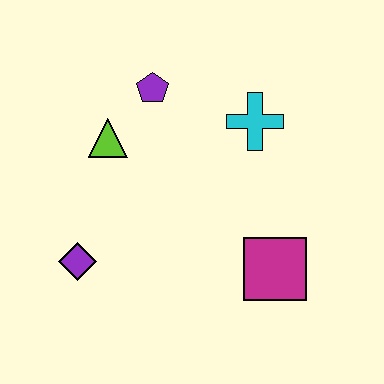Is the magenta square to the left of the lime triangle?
No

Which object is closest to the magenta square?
The cyan cross is closest to the magenta square.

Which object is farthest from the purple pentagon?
The magenta square is farthest from the purple pentagon.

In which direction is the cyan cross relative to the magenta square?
The cyan cross is above the magenta square.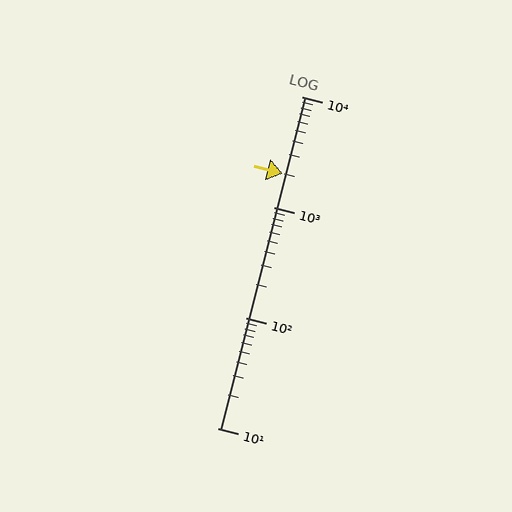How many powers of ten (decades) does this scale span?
The scale spans 3 decades, from 10 to 10000.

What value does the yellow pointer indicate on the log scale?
The pointer indicates approximately 2000.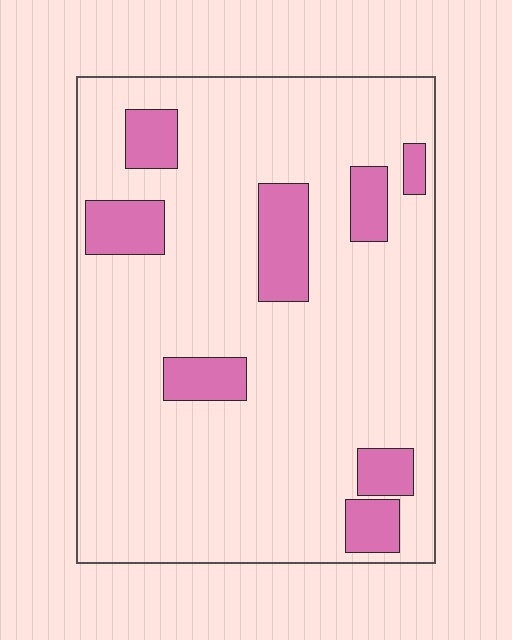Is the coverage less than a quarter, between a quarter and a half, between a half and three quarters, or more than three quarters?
Less than a quarter.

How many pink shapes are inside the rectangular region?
8.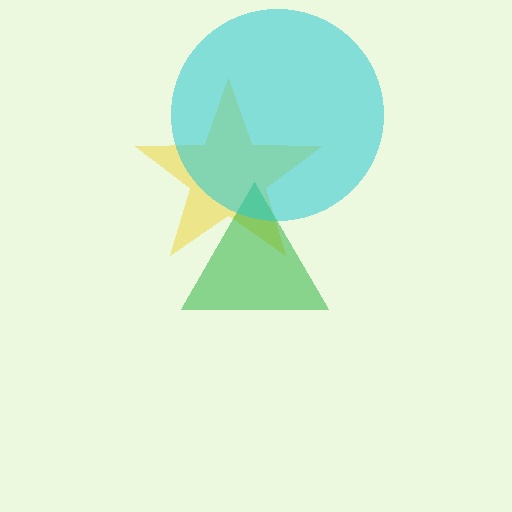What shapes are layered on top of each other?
The layered shapes are: a yellow star, a green triangle, a cyan circle.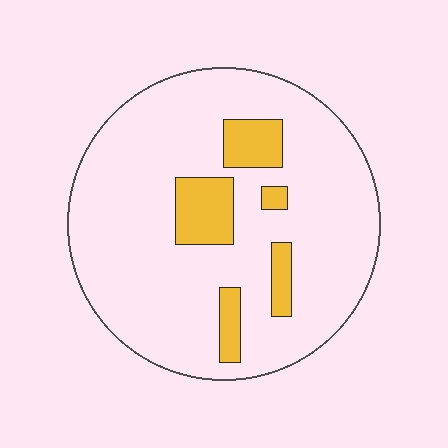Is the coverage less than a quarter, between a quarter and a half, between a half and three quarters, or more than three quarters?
Less than a quarter.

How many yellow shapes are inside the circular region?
5.